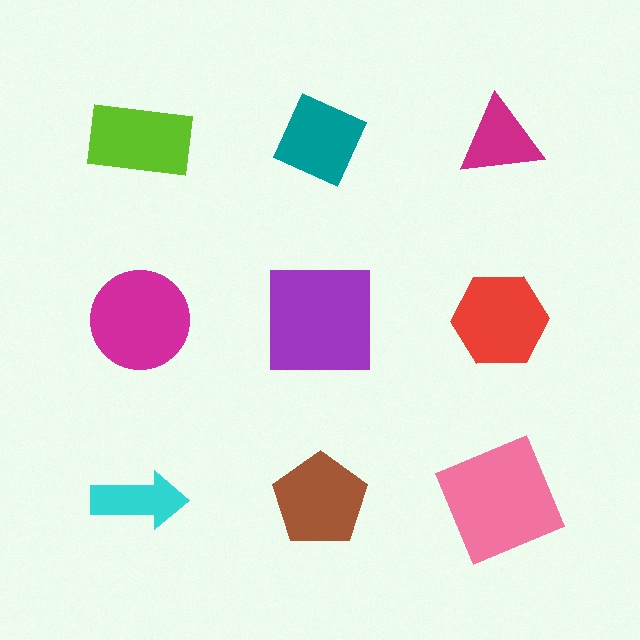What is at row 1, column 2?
A teal diamond.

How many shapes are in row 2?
3 shapes.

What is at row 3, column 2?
A brown pentagon.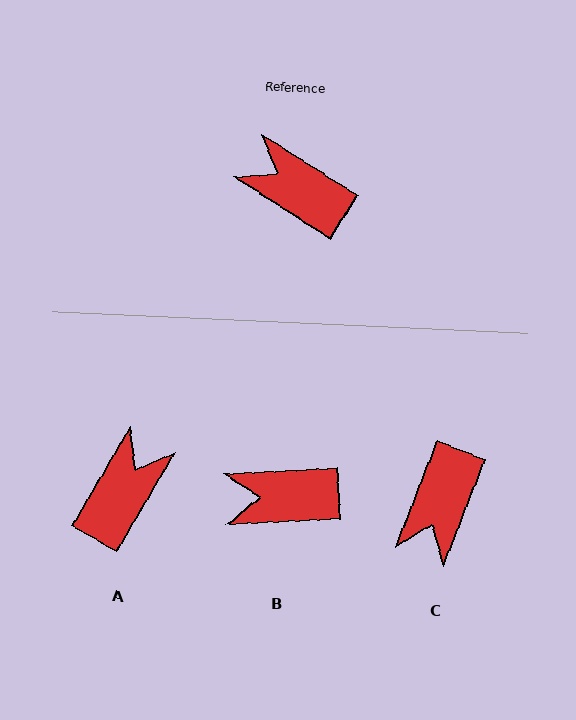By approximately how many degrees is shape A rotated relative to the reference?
Approximately 88 degrees clockwise.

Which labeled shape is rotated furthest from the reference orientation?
C, about 101 degrees away.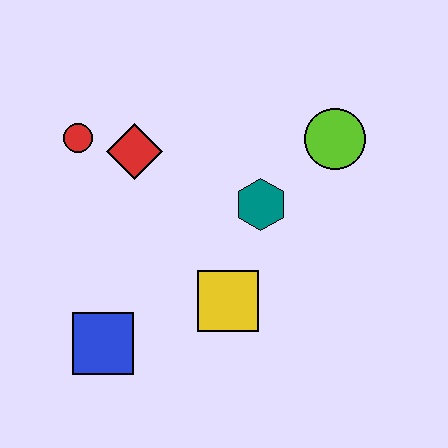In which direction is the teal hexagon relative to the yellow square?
The teal hexagon is above the yellow square.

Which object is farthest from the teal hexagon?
The blue square is farthest from the teal hexagon.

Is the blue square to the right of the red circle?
Yes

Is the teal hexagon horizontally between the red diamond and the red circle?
No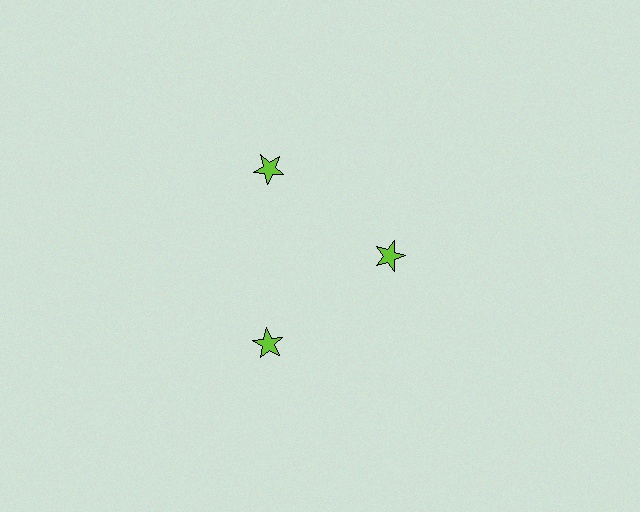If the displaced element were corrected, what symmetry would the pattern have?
It would have 3-fold rotational symmetry — the pattern would map onto itself every 120 degrees.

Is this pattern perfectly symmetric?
No. The 3 lime stars are arranged in a ring, but one element near the 3 o'clock position is pulled inward toward the center, breaking the 3-fold rotational symmetry.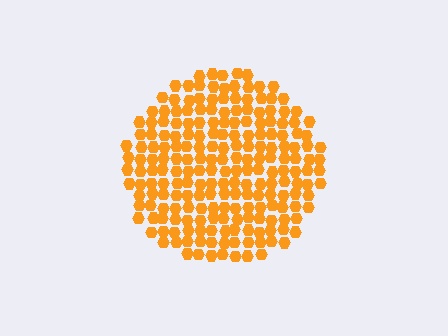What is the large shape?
The large shape is a circle.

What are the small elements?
The small elements are hexagons.